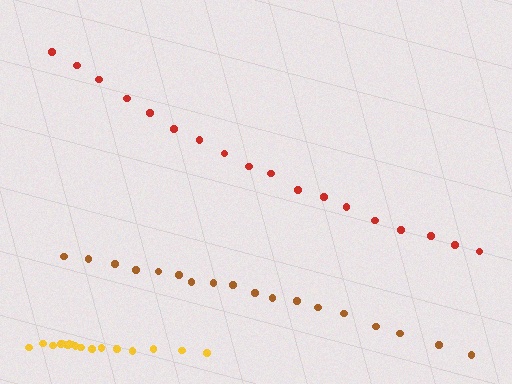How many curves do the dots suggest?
There are 3 distinct paths.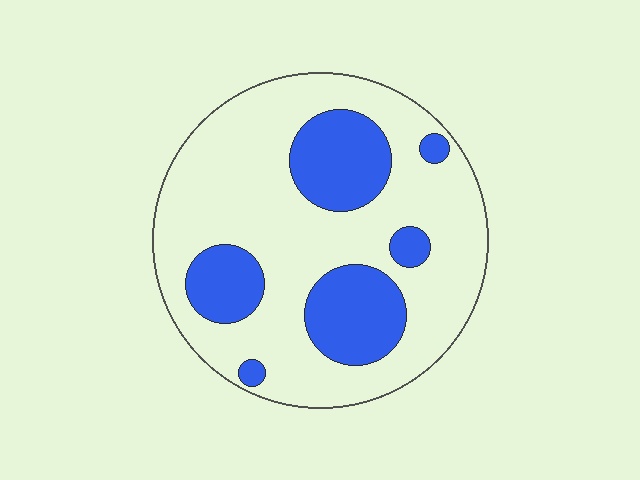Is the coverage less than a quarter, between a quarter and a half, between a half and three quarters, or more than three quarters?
Between a quarter and a half.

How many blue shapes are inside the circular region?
6.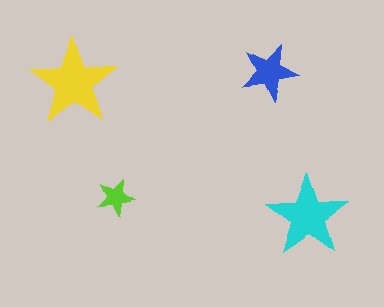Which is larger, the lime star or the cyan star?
The cyan one.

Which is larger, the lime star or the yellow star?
The yellow one.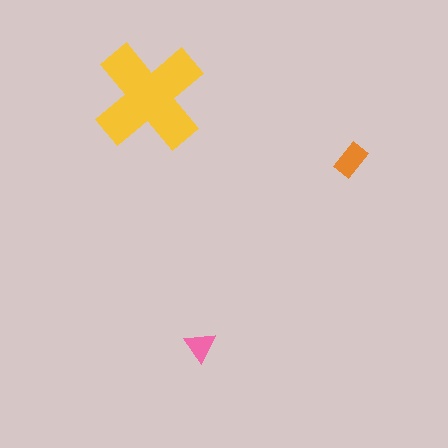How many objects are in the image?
There are 3 objects in the image.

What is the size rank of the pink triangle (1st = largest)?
3rd.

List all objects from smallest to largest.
The pink triangle, the orange rectangle, the yellow cross.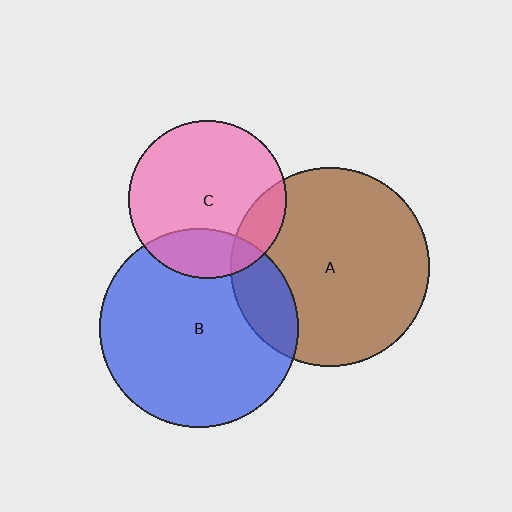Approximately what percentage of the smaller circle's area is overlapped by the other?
Approximately 15%.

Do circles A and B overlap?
Yes.